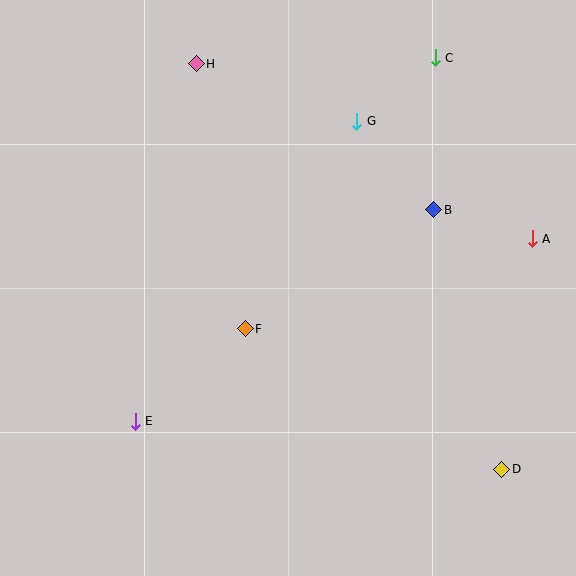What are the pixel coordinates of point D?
Point D is at (502, 469).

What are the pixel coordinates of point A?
Point A is at (532, 239).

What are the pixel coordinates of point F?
Point F is at (245, 329).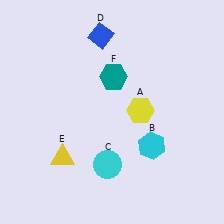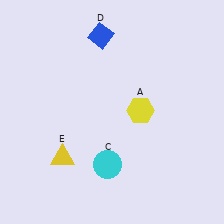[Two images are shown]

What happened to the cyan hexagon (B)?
The cyan hexagon (B) was removed in Image 2. It was in the bottom-right area of Image 1.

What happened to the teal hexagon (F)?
The teal hexagon (F) was removed in Image 2. It was in the top-right area of Image 1.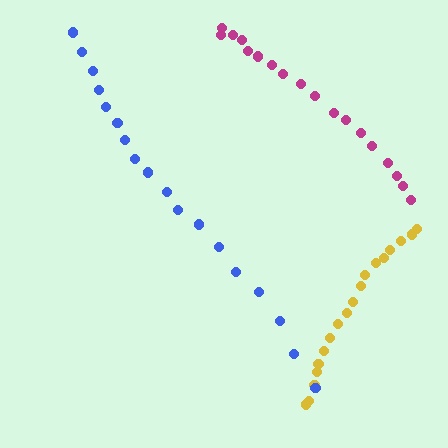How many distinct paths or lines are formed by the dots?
There are 3 distinct paths.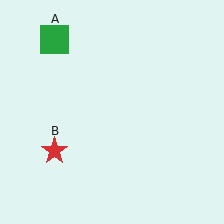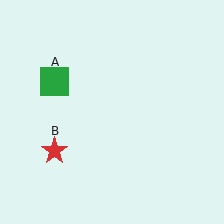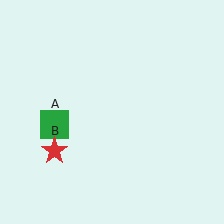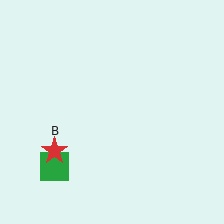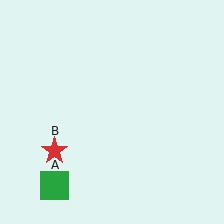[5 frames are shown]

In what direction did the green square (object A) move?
The green square (object A) moved down.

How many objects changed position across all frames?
1 object changed position: green square (object A).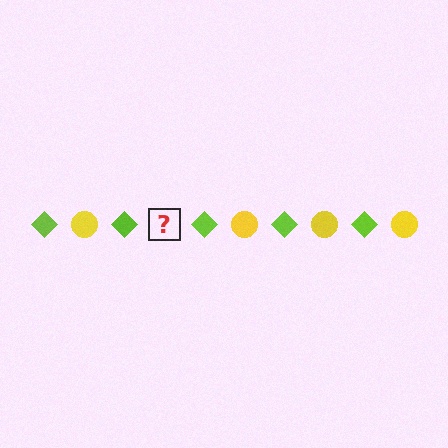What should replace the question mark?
The question mark should be replaced with a yellow circle.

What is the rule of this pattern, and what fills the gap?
The rule is that the pattern alternates between lime diamond and yellow circle. The gap should be filled with a yellow circle.